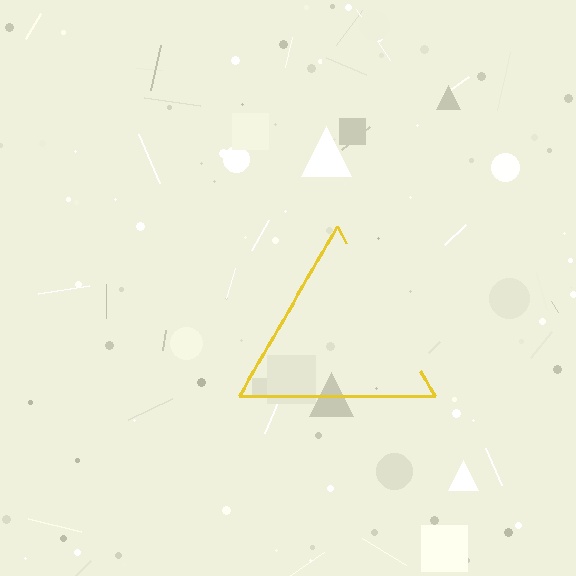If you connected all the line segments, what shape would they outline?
They would outline a triangle.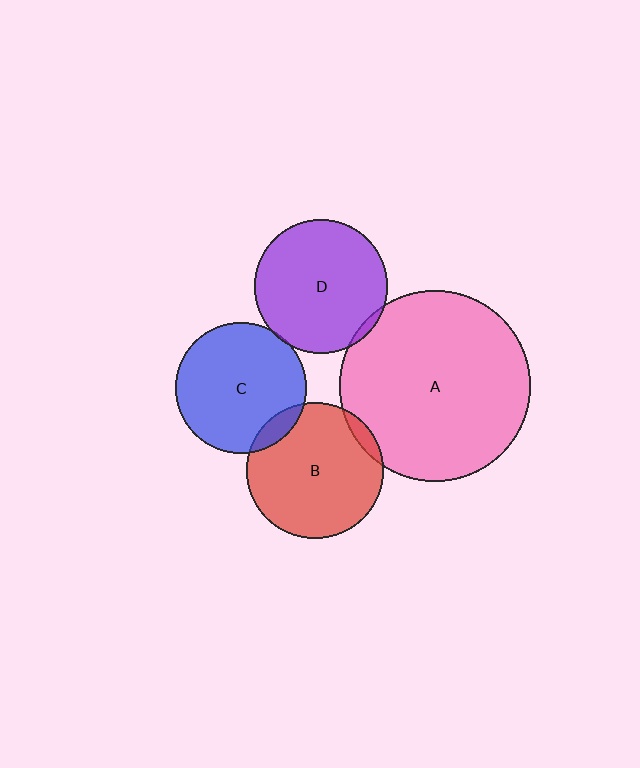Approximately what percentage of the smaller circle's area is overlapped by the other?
Approximately 5%.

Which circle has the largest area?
Circle A (pink).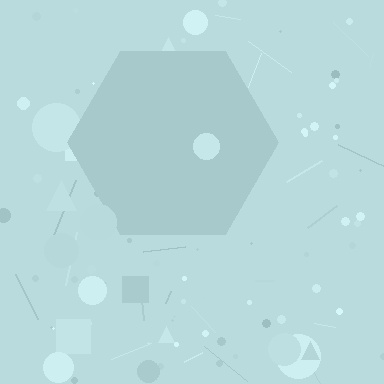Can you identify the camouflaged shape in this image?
The camouflaged shape is a hexagon.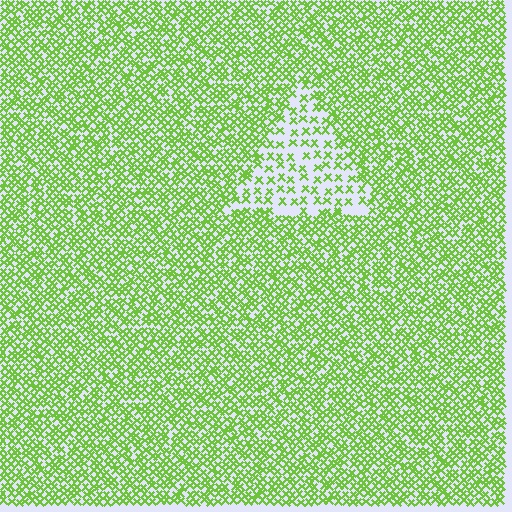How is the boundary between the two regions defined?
The boundary is defined by a change in element density (approximately 2.4x ratio). All elements are the same color, size, and shape.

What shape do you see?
I see a triangle.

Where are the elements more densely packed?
The elements are more densely packed outside the triangle boundary.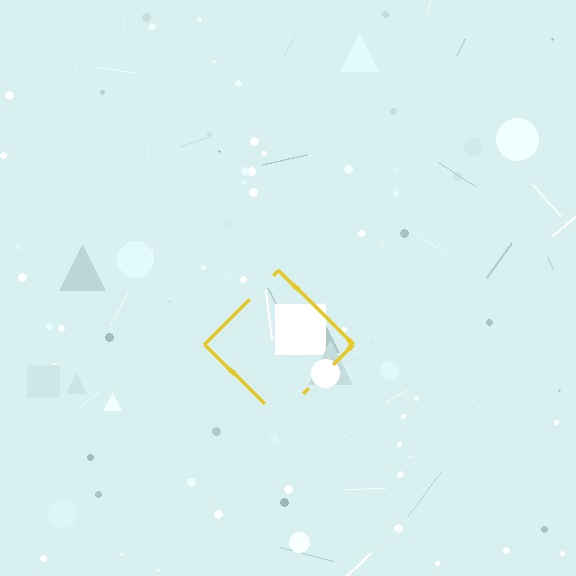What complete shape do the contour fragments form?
The contour fragments form a diamond.